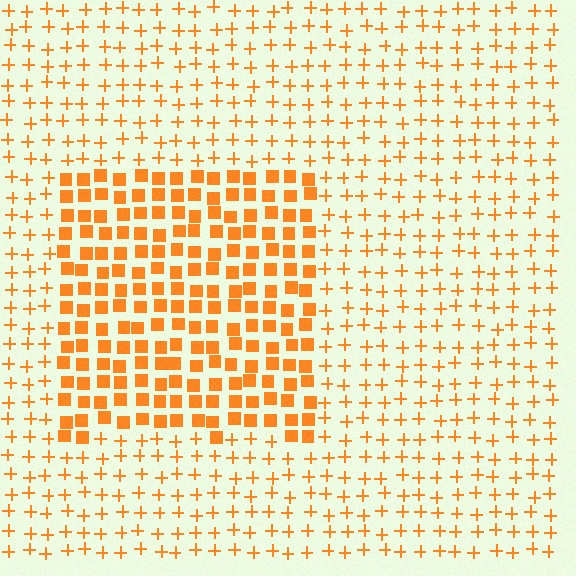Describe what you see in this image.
The image is filled with small orange elements arranged in a uniform grid. A rectangle-shaped region contains squares, while the surrounding area contains plus signs. The boundary is defined purely by the change in element shape.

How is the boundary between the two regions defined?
The boundary is defined by a change in element shape: squares inside vs. plus signs outside. All elements share the same color and spacing.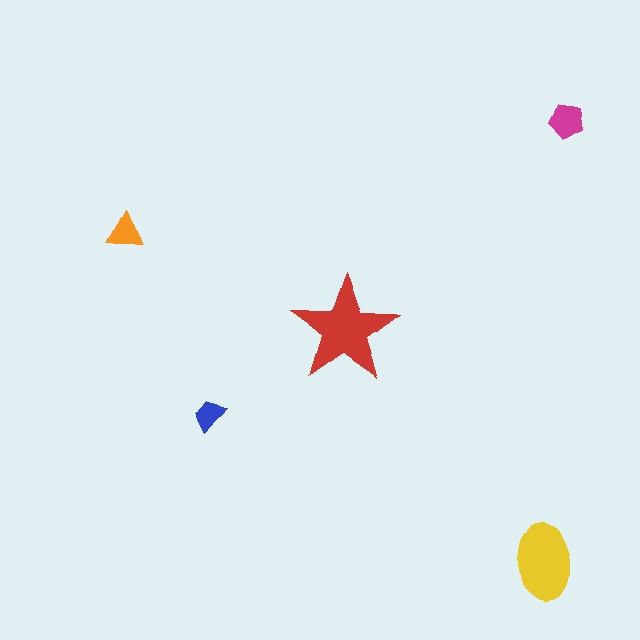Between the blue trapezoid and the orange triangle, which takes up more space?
The orange triangle.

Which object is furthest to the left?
The orange triangle is leftmost.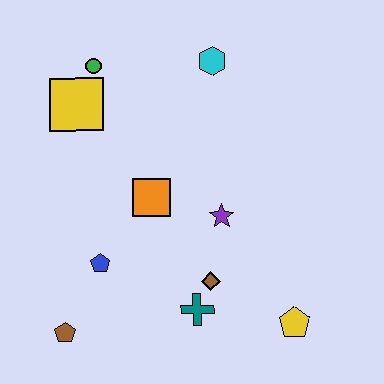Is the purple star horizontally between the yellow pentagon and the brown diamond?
Yes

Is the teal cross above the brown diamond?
No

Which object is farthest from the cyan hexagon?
The brown pentagon is farthest from the cyan hexagon.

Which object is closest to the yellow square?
The green circle is closest to the yellow square.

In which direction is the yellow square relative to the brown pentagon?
The yellow square is above the brown pentagon.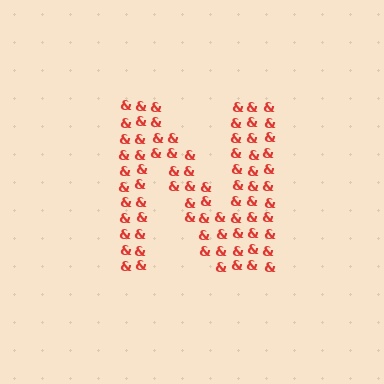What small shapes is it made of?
It is made of small ampersands.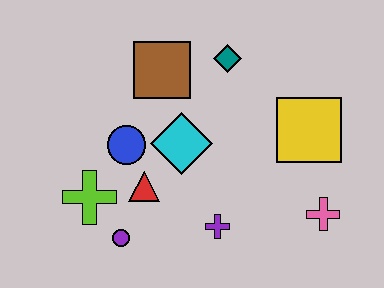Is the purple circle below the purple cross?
Yes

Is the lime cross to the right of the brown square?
No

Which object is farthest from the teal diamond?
The purple circle is farthest from the teal diamond.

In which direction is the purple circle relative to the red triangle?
The purple circle is below the red triangle.